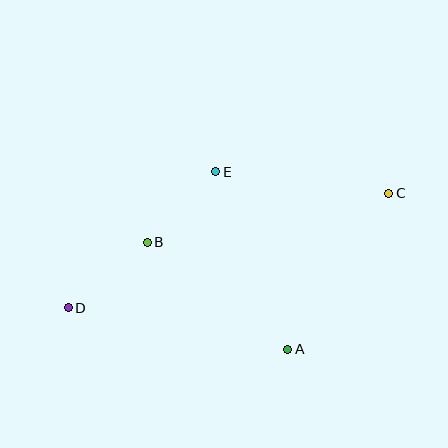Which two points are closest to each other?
Points B and E are closest to each other.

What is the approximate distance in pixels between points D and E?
The distance between D and E is approximately 200 pixels.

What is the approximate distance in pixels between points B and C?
The distance between B and C is approximately 246 pixels.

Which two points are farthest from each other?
Points C and D are farthest from each other.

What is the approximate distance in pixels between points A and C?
The distance between A and C is approximately 186 pixels.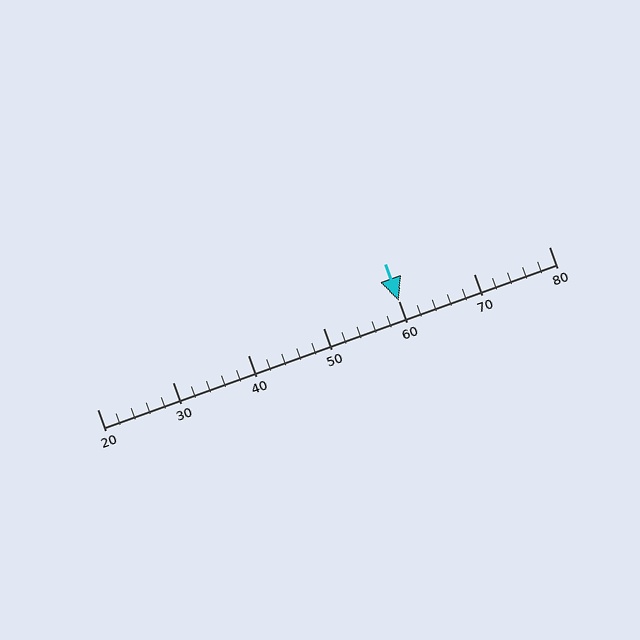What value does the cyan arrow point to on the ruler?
The cyan arrow points to approximately 60.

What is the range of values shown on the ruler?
The ruler shows values from 20 to 80.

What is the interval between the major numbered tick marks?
The major tick marks are spaced 10 units apart.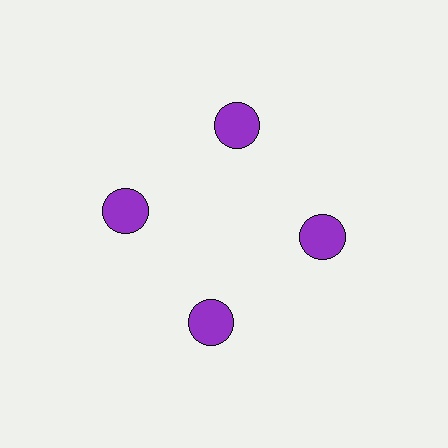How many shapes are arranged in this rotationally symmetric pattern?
There are 4 shapes, arranged in 4 groups of 1.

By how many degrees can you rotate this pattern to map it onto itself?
The pattern maps onto itself every 90 degrees of rotation.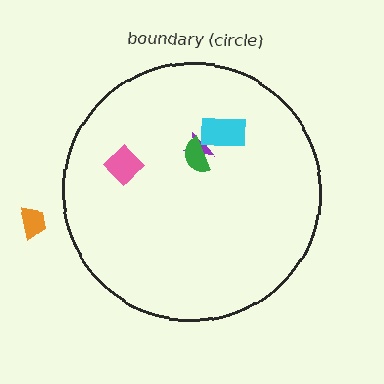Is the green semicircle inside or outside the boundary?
Inside.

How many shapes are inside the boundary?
4 inside, 1 outside.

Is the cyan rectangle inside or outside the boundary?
Inside.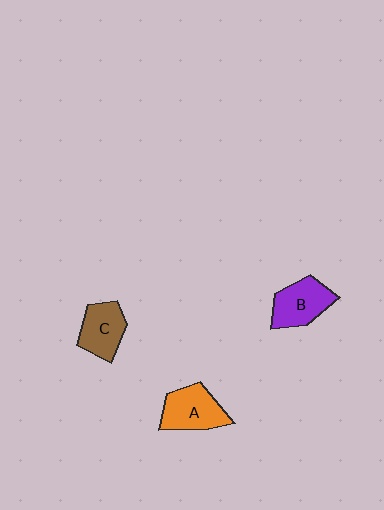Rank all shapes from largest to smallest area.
From largest to smallest: A (orange), B (purple), C (brown).